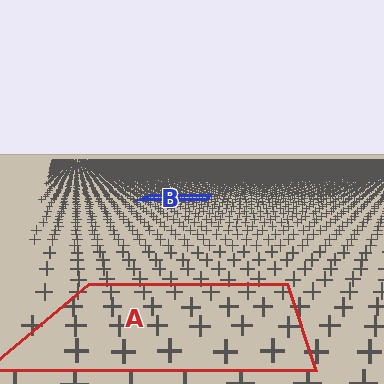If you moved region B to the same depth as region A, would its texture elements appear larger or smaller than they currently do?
They would appear larger. At a closer depth, the same texture elements are projected at a bigger on-screen size.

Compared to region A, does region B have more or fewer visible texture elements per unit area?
Region B has more texture elements per unit area — they are packed more densely because it is farther away.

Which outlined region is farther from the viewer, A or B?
Region B is farther from the viewer — the texture elements inside it appear smaller and more densely packed.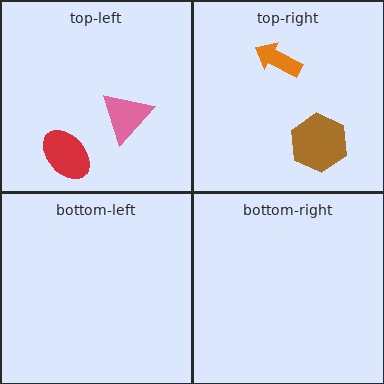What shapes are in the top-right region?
The orange arrow, the brown hexagon.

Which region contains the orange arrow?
The top-right region.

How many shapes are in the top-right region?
2.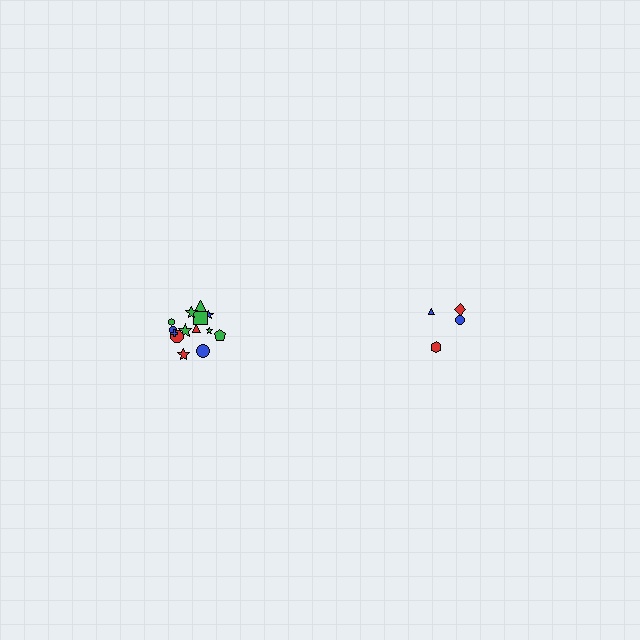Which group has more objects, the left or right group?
The left group.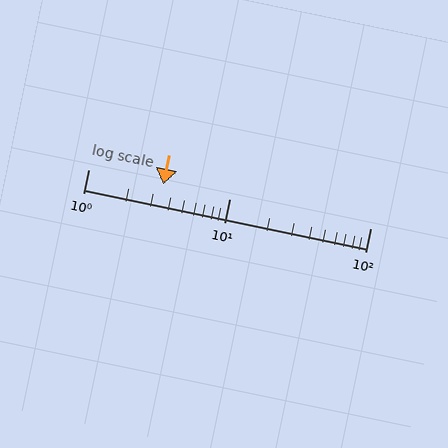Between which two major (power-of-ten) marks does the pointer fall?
The pointer is between 1 and 10.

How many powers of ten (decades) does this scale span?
The scale spans 2 decades, from 1 to 100.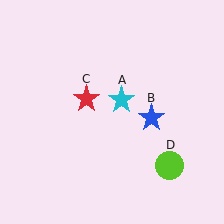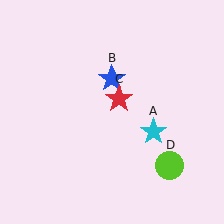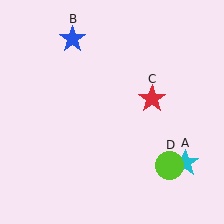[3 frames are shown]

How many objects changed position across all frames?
3 objects changed position: cyan star (object A), blue star (object B), red star (object C).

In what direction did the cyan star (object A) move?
The cyan star (object A) moved down and to the right.